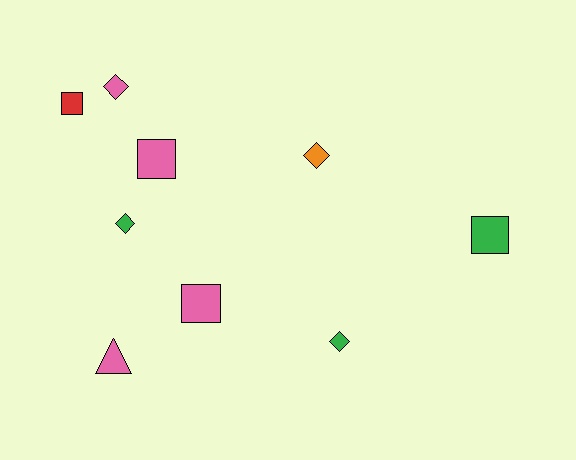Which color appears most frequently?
Pink, with 4 objects.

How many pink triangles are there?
There is 1 pink triangle.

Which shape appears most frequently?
Square, with 4 objects.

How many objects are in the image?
There are 9 objects.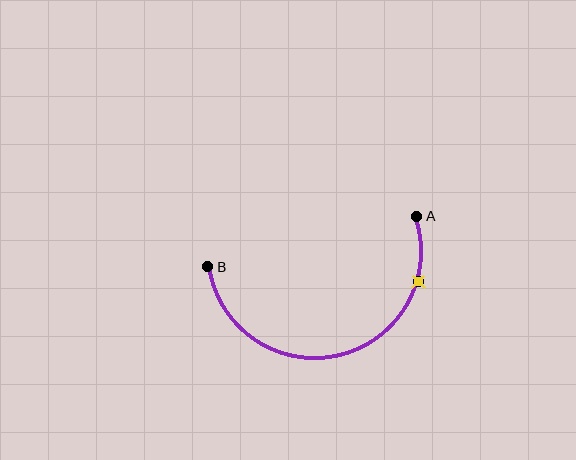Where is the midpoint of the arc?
The arc midpoint is the point on the curve farthest from the straight line joining A and B. It sits below that line.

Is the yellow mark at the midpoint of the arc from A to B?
No. The yellow mark lies on the arc but is closer to endpoint A. The arc midpoint would be at the point on the curve equidistant along the arc from both A and B.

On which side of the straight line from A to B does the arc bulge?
The arc bulges below the straight line connecting A and B.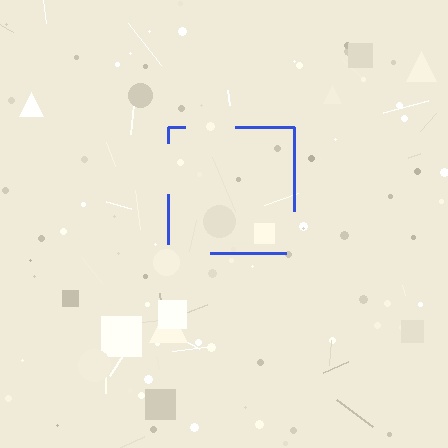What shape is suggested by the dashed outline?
The dashed outline suggests a square.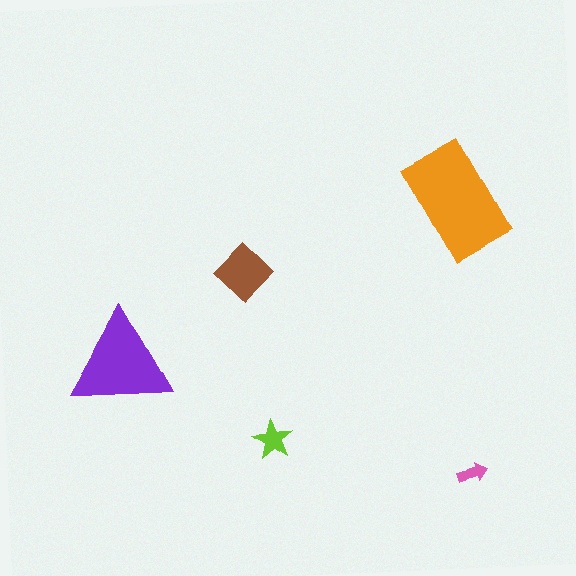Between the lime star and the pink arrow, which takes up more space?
The lime star.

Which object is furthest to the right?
The pink arrow is rightmost.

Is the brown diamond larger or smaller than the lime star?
Larger.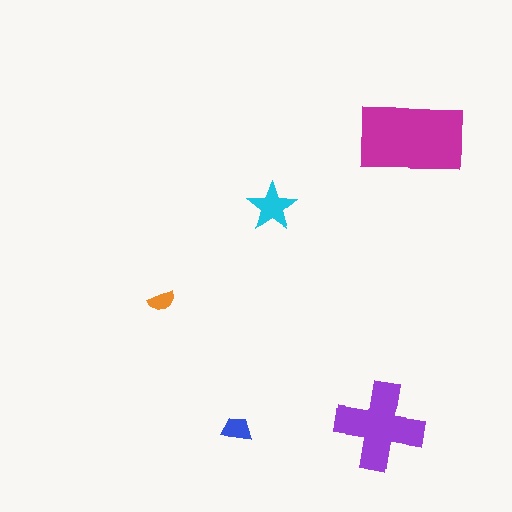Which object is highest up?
The magenta rectangle is topmost.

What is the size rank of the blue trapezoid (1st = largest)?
4th.